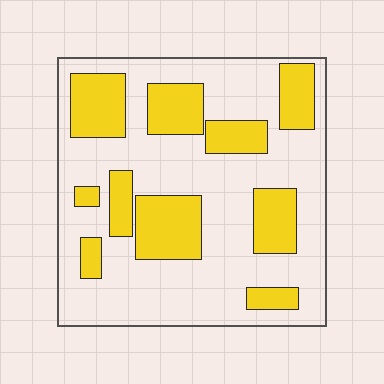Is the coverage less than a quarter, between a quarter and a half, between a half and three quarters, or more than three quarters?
Between a quarter and a half.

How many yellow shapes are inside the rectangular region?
10.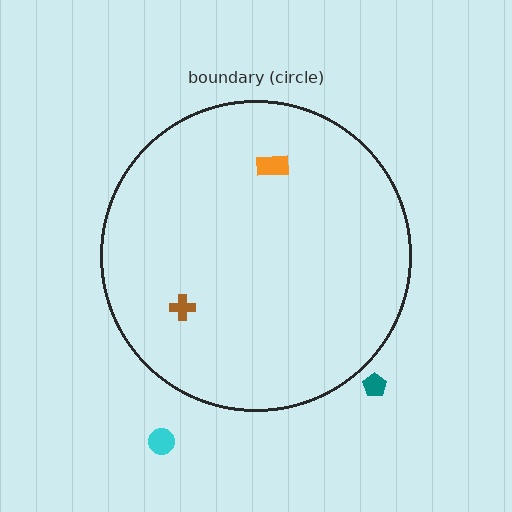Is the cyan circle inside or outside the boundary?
Outside.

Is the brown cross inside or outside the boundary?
Inside.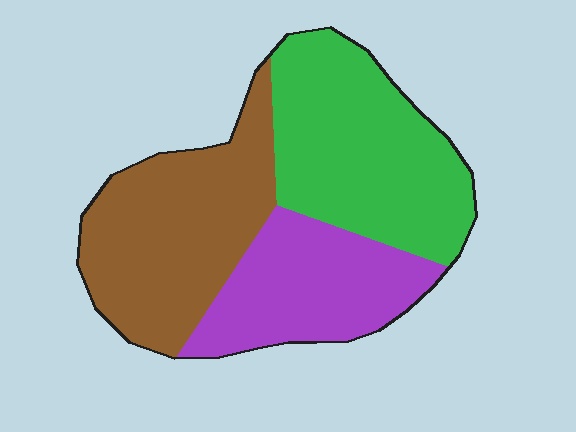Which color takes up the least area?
Purple, at roughly 25%.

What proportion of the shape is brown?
Brown covers about 35% of the shape.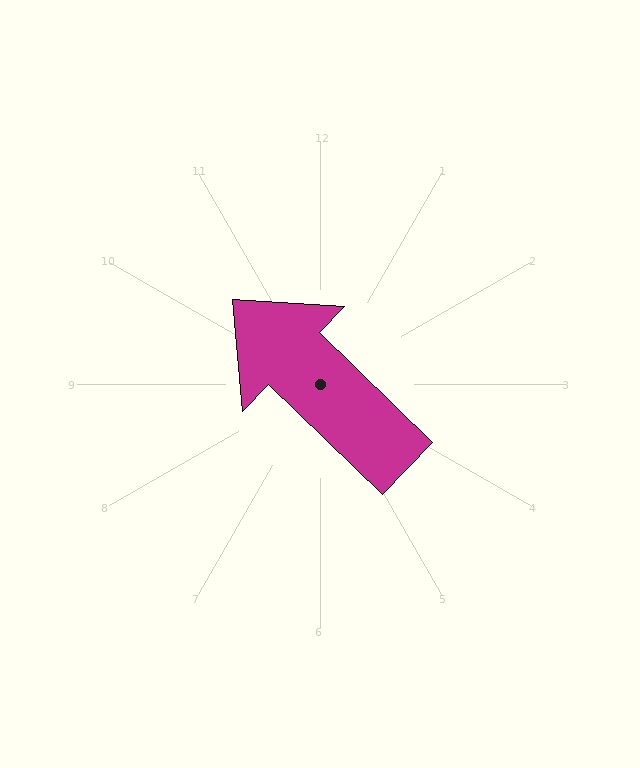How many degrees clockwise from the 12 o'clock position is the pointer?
Approximately 314 degrees.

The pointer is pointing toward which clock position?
Roughly 10 o'clock.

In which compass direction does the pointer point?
Northwest.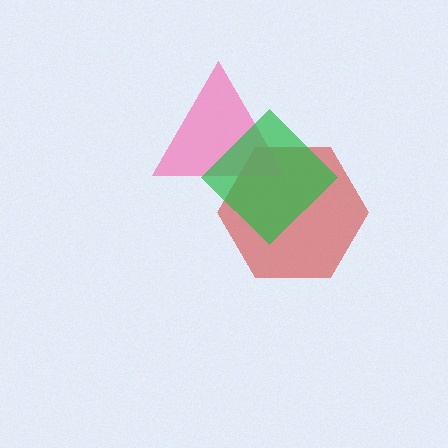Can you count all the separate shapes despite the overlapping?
Yes, there are 3 separate shapes.